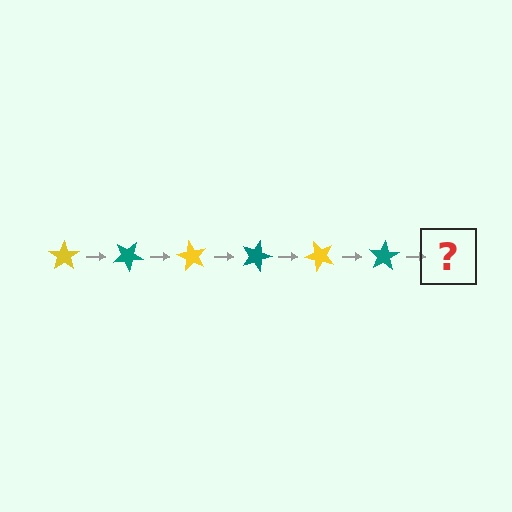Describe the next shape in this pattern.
It should be a yellow star, rotated 180 degrees from the start.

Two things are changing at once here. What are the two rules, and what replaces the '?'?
The two rules are that it rotates 30 degrees each step and the color cycles through yellow and teal. The '?' should be a yellow star, rotated 180 degrees from the start.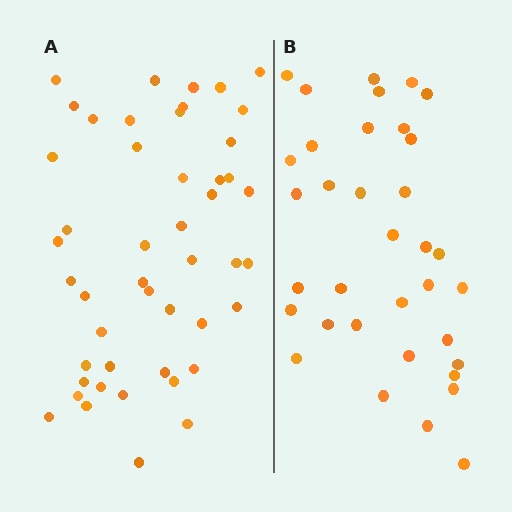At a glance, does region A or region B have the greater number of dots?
Region A (the left region) has more dots.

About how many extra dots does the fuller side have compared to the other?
Region A has roughly 12 or so more dots than region B.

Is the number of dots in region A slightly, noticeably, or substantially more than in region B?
Region A has noticeably more, but not dramatically so. The ratio is roughly 1.3 to 1.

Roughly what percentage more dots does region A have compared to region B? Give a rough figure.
About 35% more.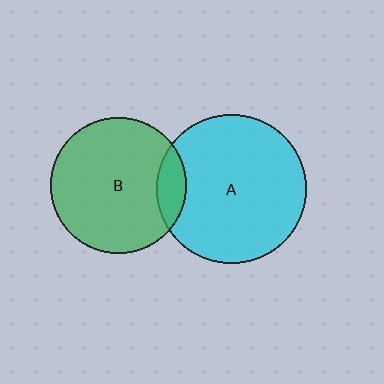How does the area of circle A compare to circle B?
Approximately 1.2 times.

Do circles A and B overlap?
Yes.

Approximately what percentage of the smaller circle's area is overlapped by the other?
Approximately 10%.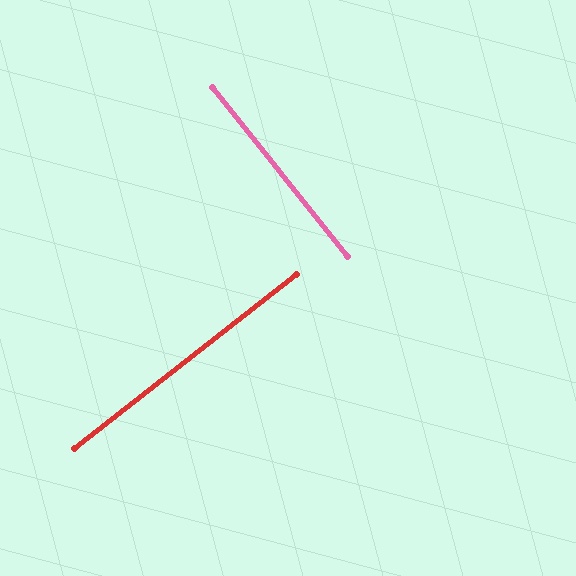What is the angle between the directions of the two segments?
Approximately 89 degrees.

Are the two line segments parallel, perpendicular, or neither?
Perpendicular — they meet at approximately 89°.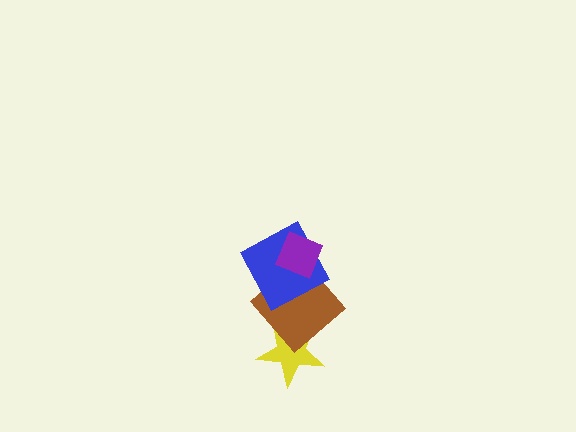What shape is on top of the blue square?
The purple diamond is on top of the blue square.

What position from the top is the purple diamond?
The purple diamond is 1st from the top.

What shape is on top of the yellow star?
The brown diamond is on top of the yellow star.